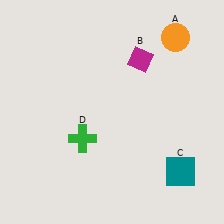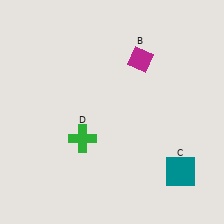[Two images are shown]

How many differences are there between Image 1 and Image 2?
There is 1 difference between the two images.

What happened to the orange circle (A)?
The orange circle (A) was removed in Image 2. It was in the top-right area of Image 1.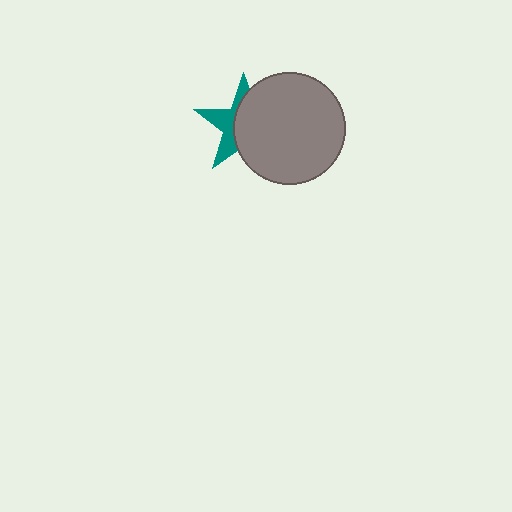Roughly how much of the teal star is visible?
A small part of it is visible (roughly 40%).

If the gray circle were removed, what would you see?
You would see the complete teal star.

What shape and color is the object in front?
The object in front is a gray circle.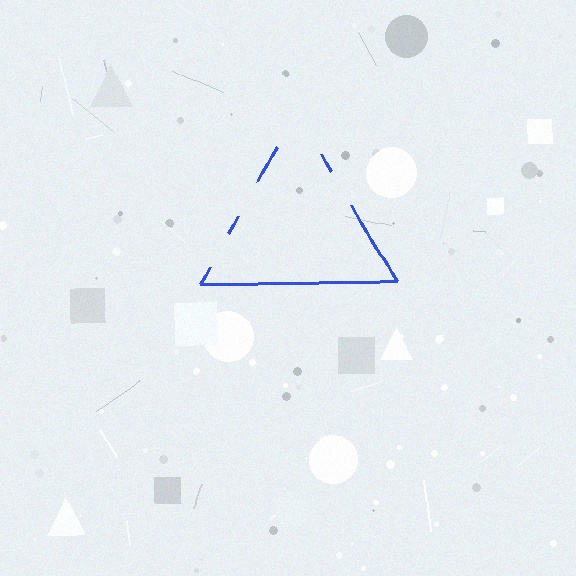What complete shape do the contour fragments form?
The contour fragments form a triangle.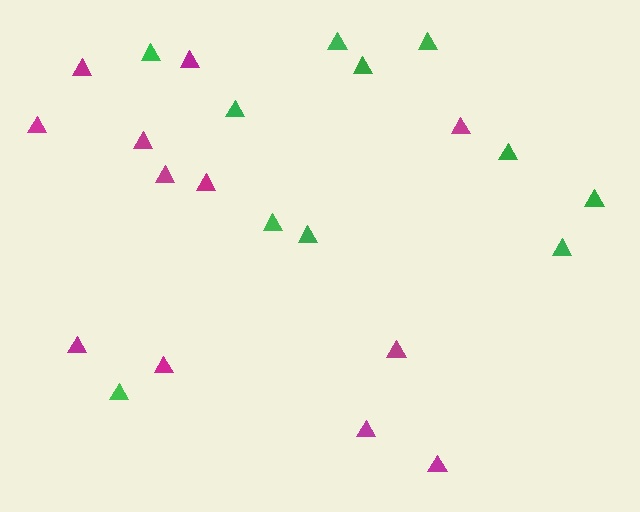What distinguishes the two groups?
There are 2 groups: one group of magenta triangles (12) and one group of green triangles (11).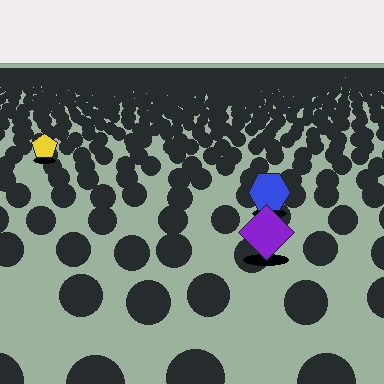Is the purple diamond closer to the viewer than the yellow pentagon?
Yes. The purple diamond is closer — you can tell from the texture gradient: the ground texture is coarser near it.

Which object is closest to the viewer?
The purple diamond is closest. The texture marks near it are larger and more spread out.